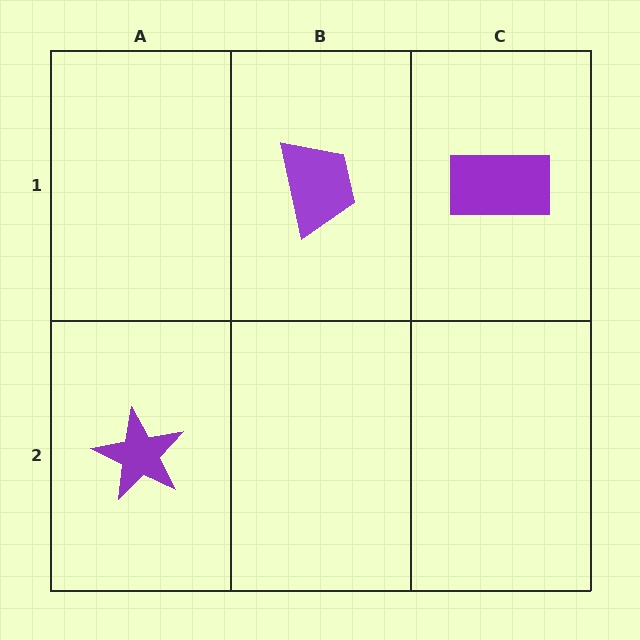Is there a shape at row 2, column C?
No, that cell is empty.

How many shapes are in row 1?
2 shapes.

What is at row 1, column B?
A purple trapezoid.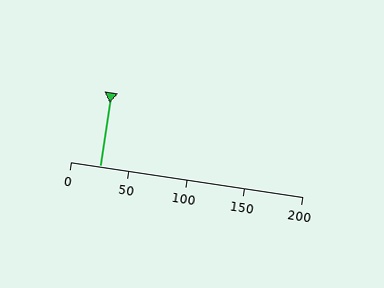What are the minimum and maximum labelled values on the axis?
The axis runs from 0 to 200.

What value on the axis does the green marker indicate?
The marker indicates approximately 25.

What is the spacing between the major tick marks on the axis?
The major ticks are spaced 50 apart.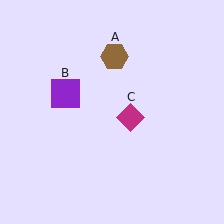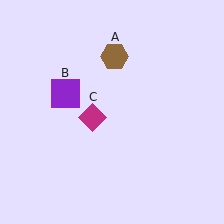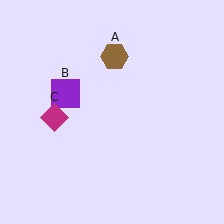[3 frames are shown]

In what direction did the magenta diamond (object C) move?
The magenta diamond (object C) moved left.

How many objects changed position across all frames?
1 object changed position: magenta diamond (object C).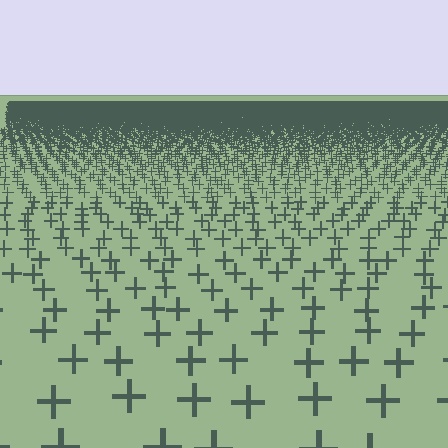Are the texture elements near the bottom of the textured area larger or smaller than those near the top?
Larger. Near the bottom, elements are closer to the viewer and appear at a bigger on-screen size.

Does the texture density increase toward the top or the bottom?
Density increases toward the top.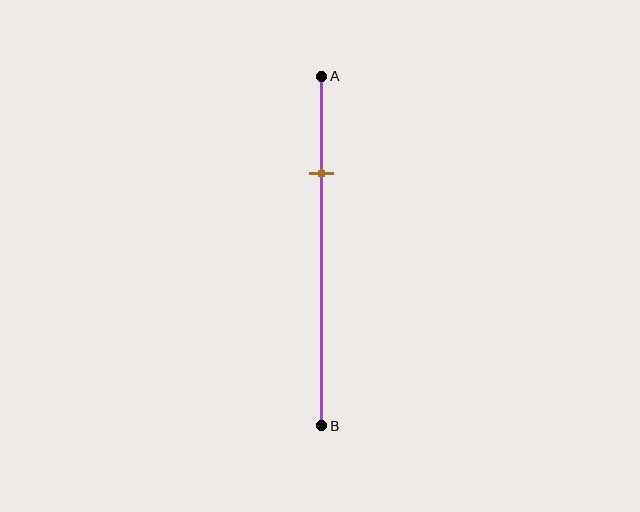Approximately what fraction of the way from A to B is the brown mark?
The brown mark is approximately 30% of the way from A to B.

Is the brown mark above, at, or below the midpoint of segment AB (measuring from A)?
The brown mark is above the midpoint of segment AB.